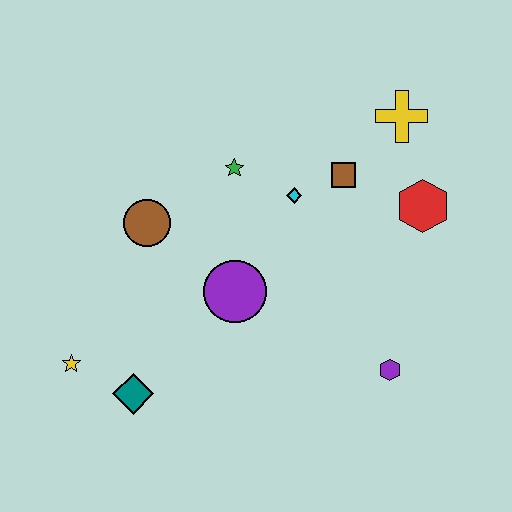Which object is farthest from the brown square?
The yellow star is farthest from the brown square.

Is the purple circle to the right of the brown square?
No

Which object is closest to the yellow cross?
The brown square is closest to the yellow cross.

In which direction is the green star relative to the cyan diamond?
The green star is to the left of the cyan diamond.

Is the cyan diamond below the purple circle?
No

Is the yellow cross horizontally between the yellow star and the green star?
No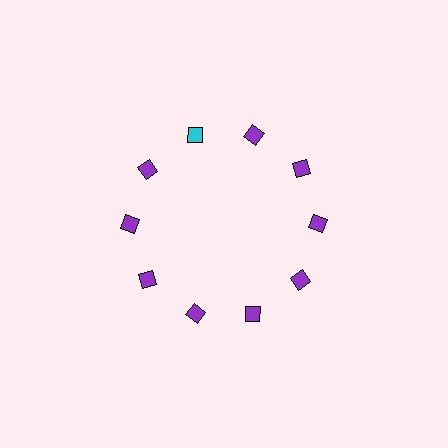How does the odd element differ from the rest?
It has a different color: cyan instead of purple.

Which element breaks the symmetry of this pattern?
The cyan diamond at roughly the 11 o'clock position breaks the symmetry. All other shapes are purple diamonds.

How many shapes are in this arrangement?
There are 10 shapes arranged in a ring pattern.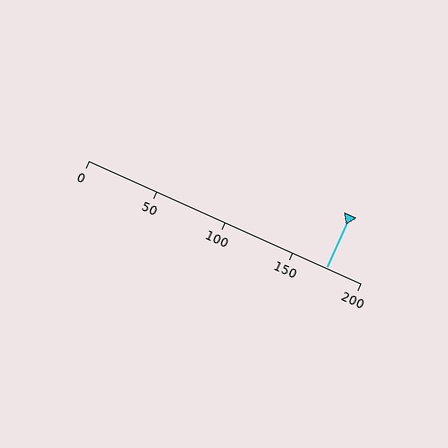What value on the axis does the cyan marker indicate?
The marker indicates approximately 175.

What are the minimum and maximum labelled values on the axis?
The axis runs from 0 to 200.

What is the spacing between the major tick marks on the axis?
The major ticks are spaced 50 apart.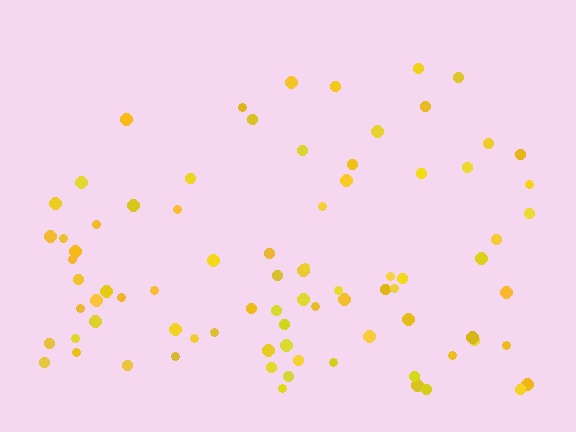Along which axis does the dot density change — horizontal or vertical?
Vertical.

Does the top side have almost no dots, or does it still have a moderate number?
Still a moderate number, just noticeably fewer than the bottom.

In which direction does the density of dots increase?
From top to bottom, with the bottom side densest.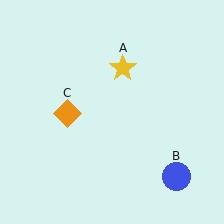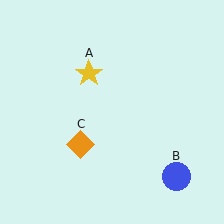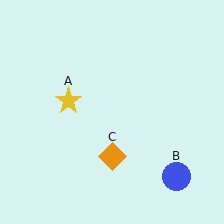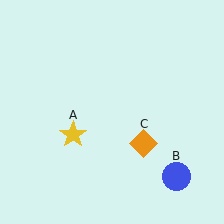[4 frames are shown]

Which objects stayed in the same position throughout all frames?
Blue circle (object B) remained stationary.